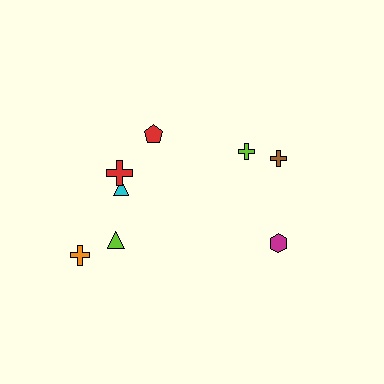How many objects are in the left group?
There are 5 objects.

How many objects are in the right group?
There are 3 objects.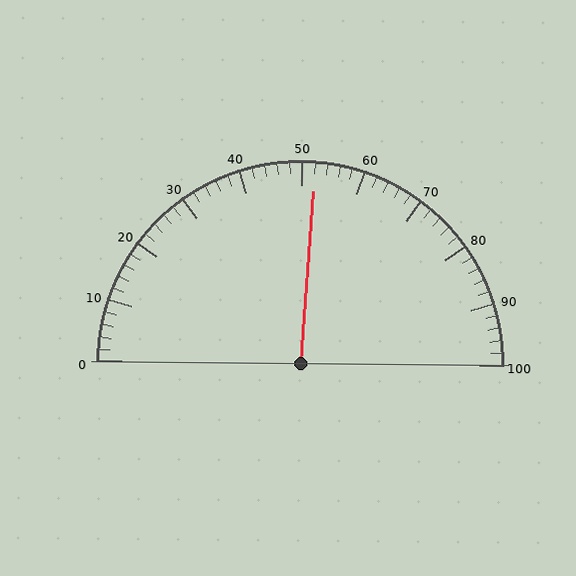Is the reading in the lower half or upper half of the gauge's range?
The reading is in the upper half of the range (0 to 100).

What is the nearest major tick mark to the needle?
The nearest major tick mark is 50.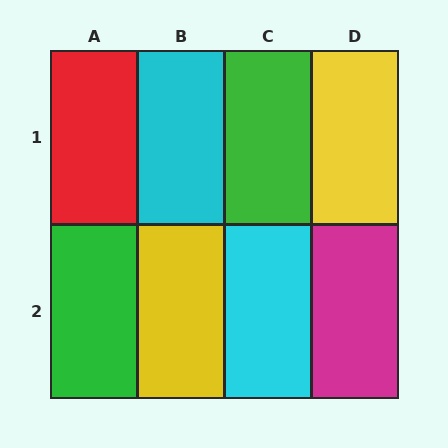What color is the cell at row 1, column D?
Yellow.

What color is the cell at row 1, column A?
Red.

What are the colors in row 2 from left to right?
Green, yellow, cyan, magenta.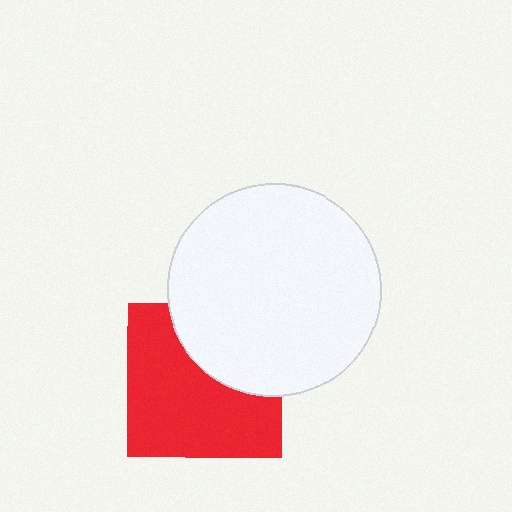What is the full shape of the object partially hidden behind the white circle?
The partially hidden object is a red square.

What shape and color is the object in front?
The object in front is a white circle.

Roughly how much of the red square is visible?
About half of it is visible (roughly 65%).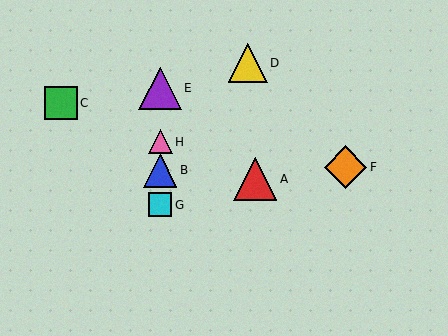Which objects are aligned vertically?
Objects B, E, G, H are aligned vertically.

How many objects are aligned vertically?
4 objects (B, E, G, H) are aligned vertically.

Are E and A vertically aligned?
No, E is at x≈160 and A is at x≈255.